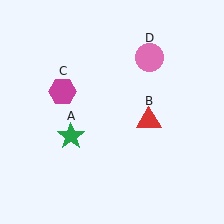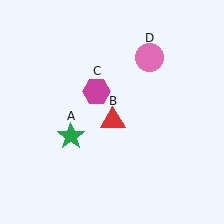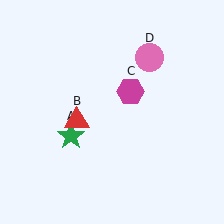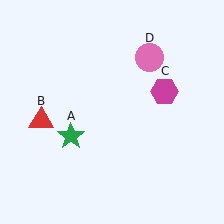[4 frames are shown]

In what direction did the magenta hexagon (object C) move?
The magenta hexagon (object C) moved right.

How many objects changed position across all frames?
2 objects changed position: red triangle (object B), magenta hexagon (object C).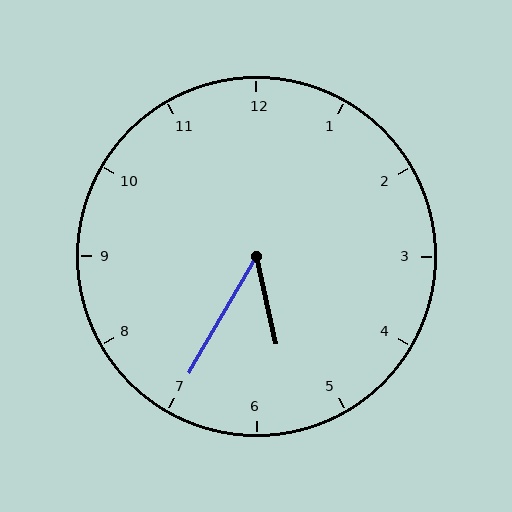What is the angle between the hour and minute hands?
Approximately 42 degrees.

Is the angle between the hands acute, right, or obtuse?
It is acute.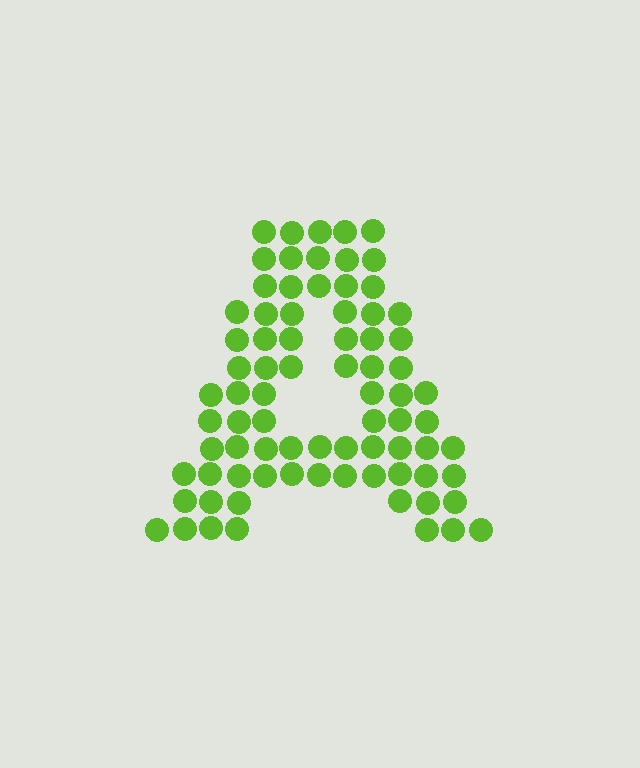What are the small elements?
The small elements are circles.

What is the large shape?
The large shape is the letter A.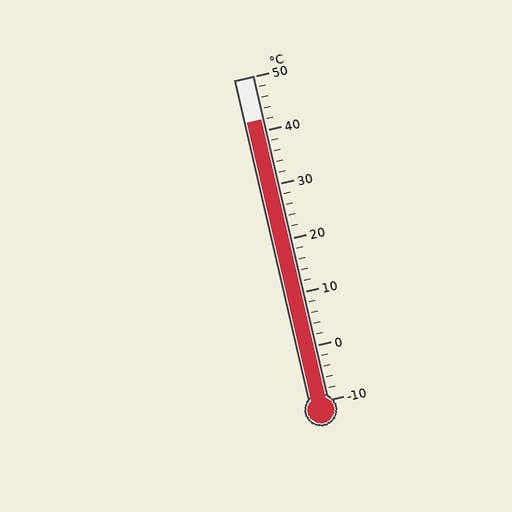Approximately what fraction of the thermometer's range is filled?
The thermometer is filled to approximately 85% of its range.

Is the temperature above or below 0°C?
The temperature is above 0°C.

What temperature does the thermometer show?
The thermometer shows approximately 42°C.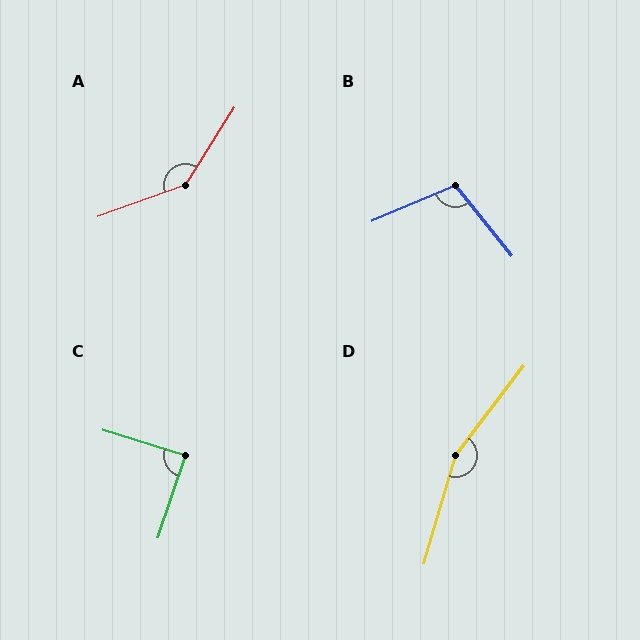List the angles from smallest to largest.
C (88°), B (105°), A (142°), D (159°).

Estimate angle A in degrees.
Approximately 142 degrees.